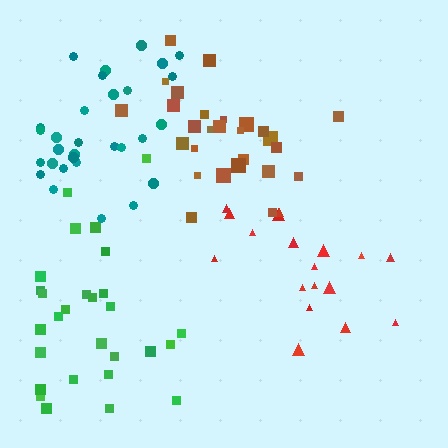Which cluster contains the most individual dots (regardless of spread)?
Teal (30).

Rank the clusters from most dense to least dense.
teal, brown, red, green.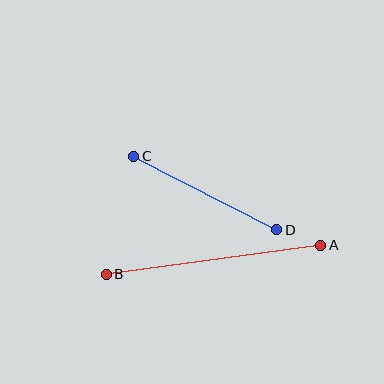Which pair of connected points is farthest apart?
Points A and B are farthest apart.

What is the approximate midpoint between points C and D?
The midpoint is at approximately (205, 193) pixels.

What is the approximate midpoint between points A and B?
The midpoint is at approximately (213, 260) pixels.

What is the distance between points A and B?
The distance is approximately 216 pixels.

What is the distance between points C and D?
The distance is approximately 161 pixels.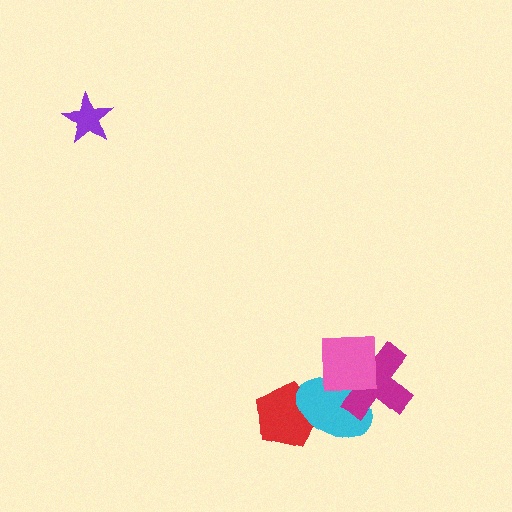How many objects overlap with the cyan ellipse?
3 objects overlap with the cyan ellipse.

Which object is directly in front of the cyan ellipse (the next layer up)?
The magenta cross is directly in front of the cyan ellipse.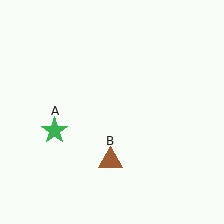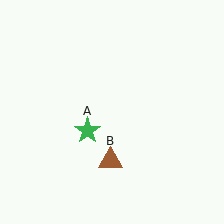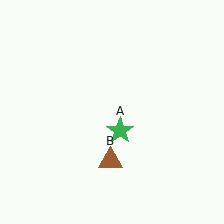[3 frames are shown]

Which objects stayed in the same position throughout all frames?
Brown triangle (object B) remained stationary.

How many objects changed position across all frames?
1 object changed position: green star (object A).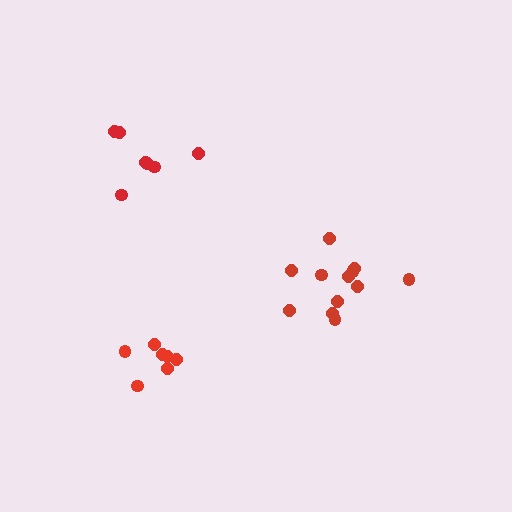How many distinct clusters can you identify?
There are 3 distinct clusters.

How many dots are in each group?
Group 1: 7 dots, Group 2: 12 dots, Group 3: 7 dots (26 total).